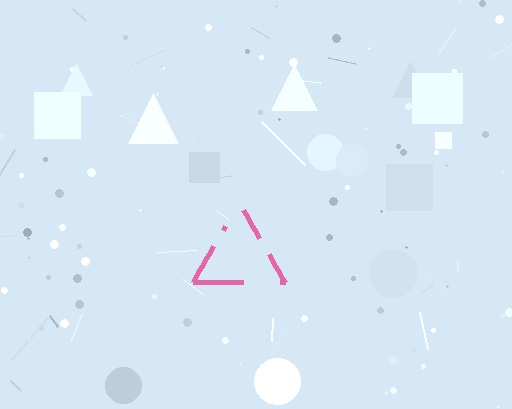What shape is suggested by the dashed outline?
The dashed outline suggests a triangle.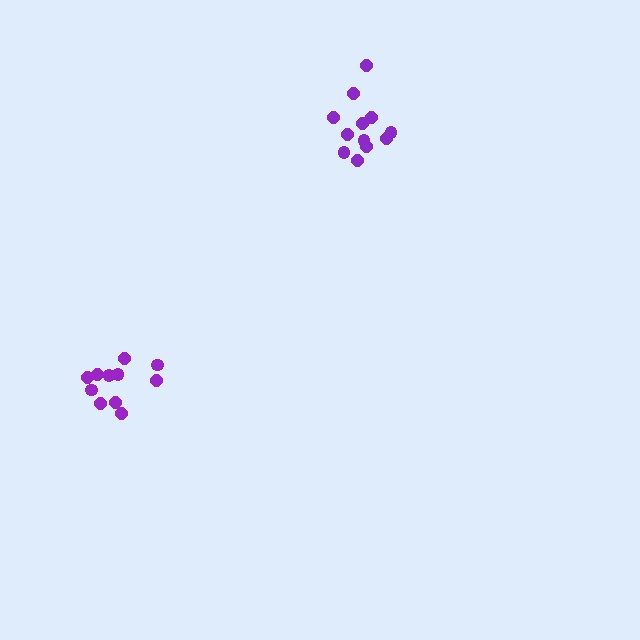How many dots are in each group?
Group 1: 12 dots, Group 2: 11 dots (23 total).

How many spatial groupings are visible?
There are 2 spatial groupings.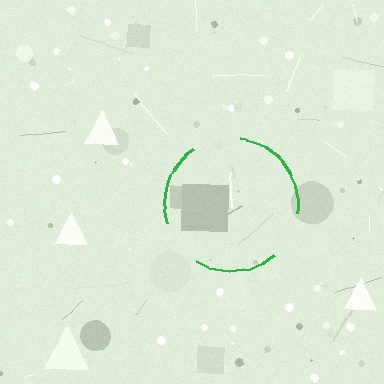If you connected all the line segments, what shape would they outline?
They would outline a circle.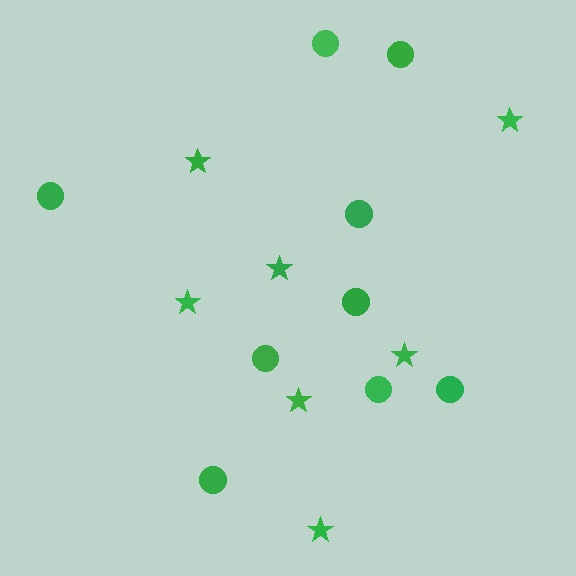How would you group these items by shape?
There are 2 groups: one group of circles (9) and one group of stars (7).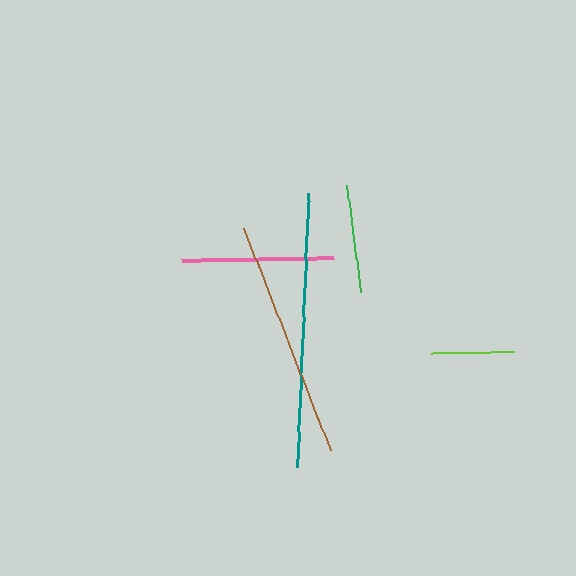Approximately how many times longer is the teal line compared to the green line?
The teal line is approximately 2.5 times the length of the green line.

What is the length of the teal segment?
The teal segment is approximately 274 pixels long.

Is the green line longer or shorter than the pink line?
The pink line is longer than the green line.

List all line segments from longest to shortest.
From longest to shortest: teal, brown, pink, green, lime.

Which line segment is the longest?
The teal line is the longest at approximately 274 pixels.